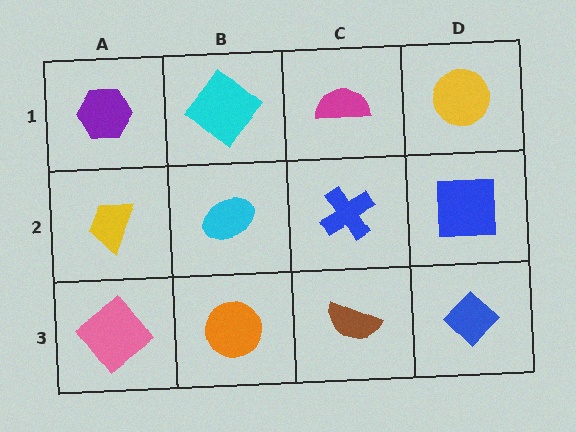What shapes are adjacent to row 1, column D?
A blue square (row 2, column D), a magenta semicircle (row 1, column C).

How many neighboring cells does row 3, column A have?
2.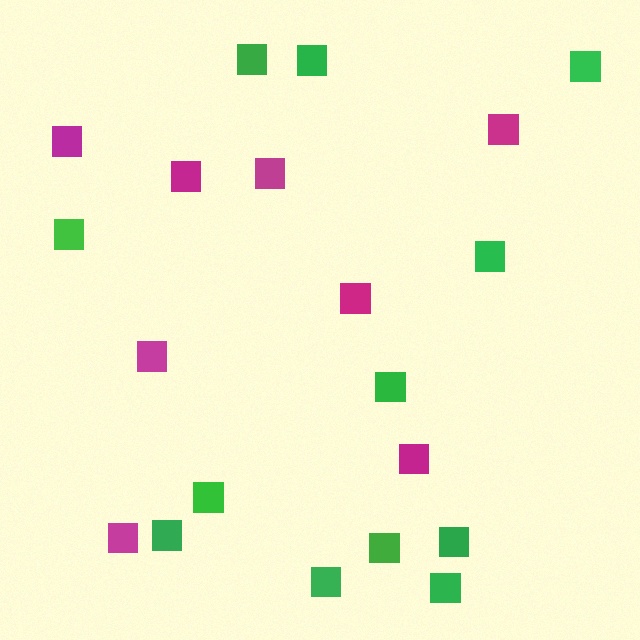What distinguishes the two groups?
There are 2 groups: one group of magenta squares (8) and one group of green squares (12).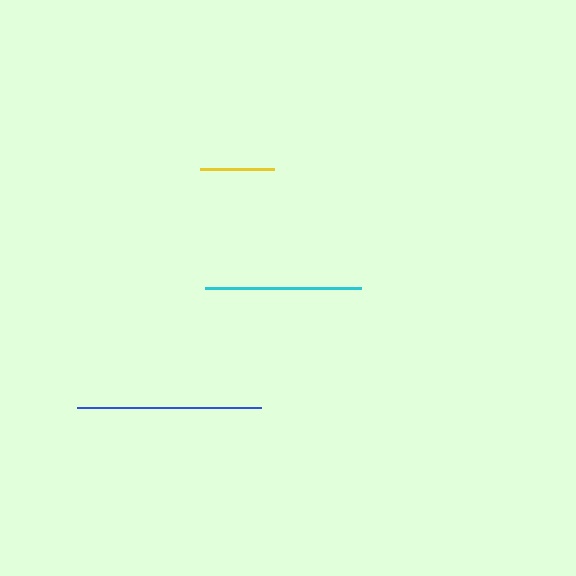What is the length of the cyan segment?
The cyan segment is approximately 155 pixels long.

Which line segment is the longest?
The blue line is the longest at approximately 183 pixels.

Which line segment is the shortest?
The yellow line is the shortest at approximately 75 pixels.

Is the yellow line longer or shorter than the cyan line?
The cyan line is longer than the yellow line.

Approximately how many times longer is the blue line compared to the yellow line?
The blue line is approximately 2.5 times the length of the yellow line.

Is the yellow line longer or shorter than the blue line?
The blue line is longer than the yellow line.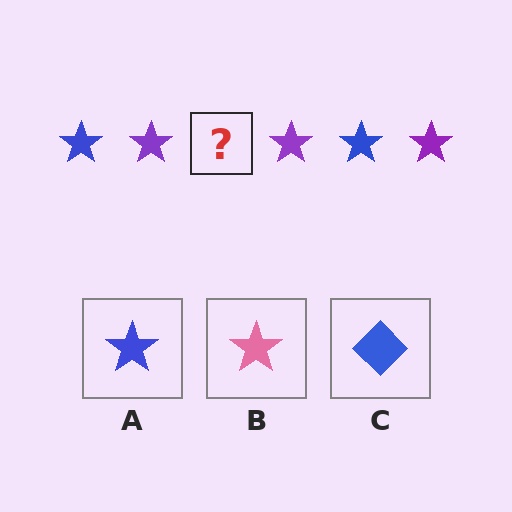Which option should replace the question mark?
Option A.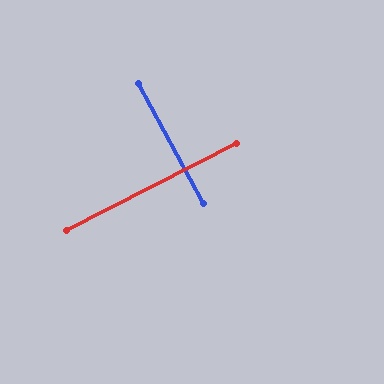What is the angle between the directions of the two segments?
Approximately 89 degrees.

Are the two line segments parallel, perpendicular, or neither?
Perpendicular — they meet at approximately 89°.